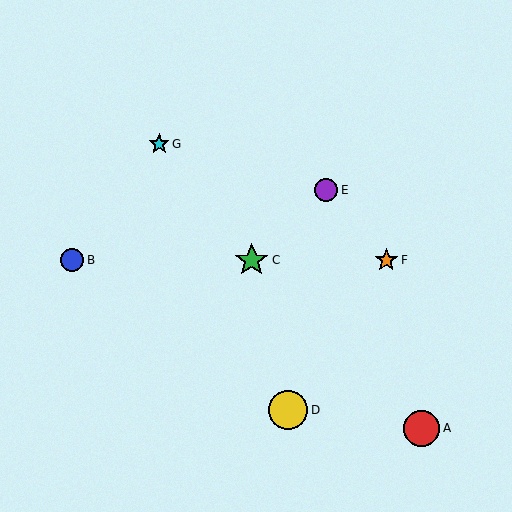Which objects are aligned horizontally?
Objects B, C, F are aligned horizontally.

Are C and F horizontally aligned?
Yes, both are at y≈260.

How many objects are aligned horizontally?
3 objects (B, C, F) are aligned horizontally.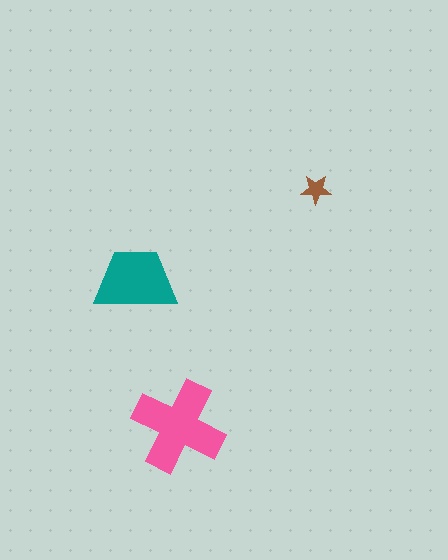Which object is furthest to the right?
The brown star is rightmost.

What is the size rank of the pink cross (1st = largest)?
1st.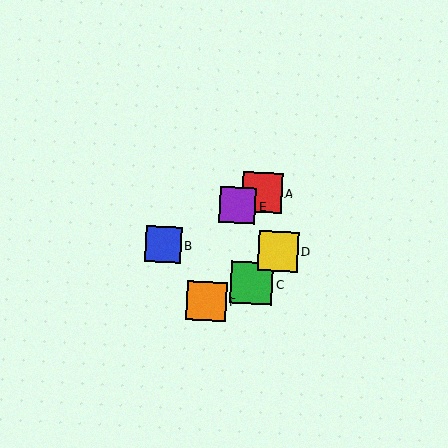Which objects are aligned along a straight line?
Objects A, B, E are aligned along a straight line.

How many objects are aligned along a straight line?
3 objects (A, B, E) are aligned along a straight line.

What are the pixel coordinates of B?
Object B is at (163, 244).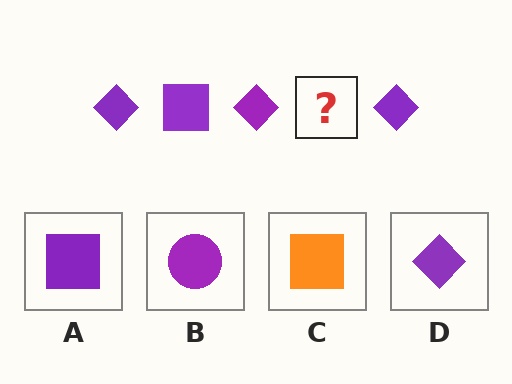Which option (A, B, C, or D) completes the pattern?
A.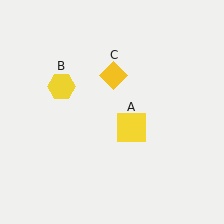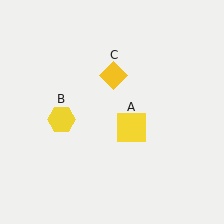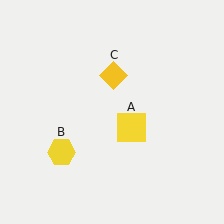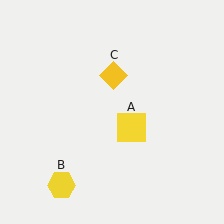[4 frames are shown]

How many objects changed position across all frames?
1 object changed position: yellow hexagon (object B).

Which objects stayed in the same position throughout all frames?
Yellow square (object A) and yellow diamond (object C) remained stationary.